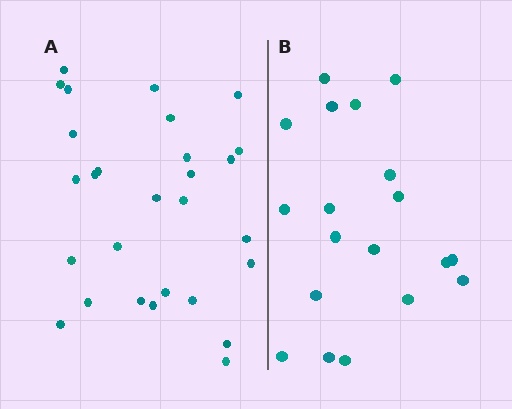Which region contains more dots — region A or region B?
Region A (the left region) has more dots.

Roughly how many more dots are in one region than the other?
Region A has roughly 8 or so more dots than region B.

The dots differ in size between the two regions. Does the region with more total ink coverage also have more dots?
No. Region B has more total ink coverage because its dots are larger, but region A actually contains more individual dots. Total area can be misleading — the number of items is what matters here.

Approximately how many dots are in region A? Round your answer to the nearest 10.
About 30 dots. (The exact count is 28, which rounds to 30.)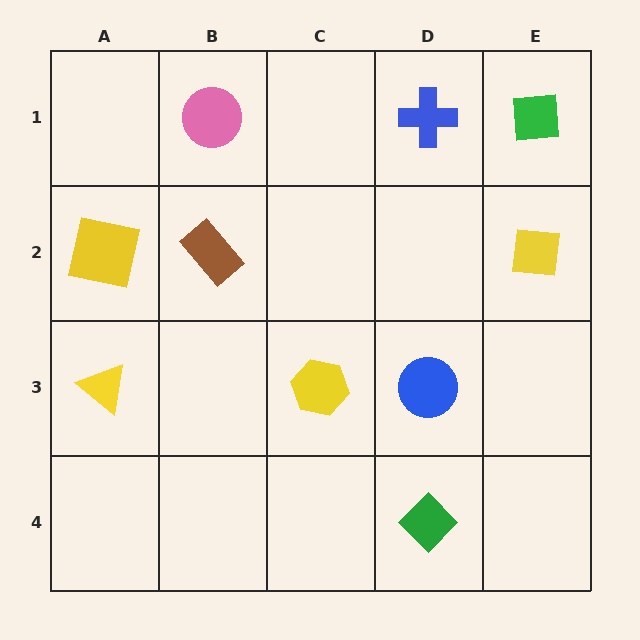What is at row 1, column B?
A pink circle.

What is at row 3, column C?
A yellow hexagon.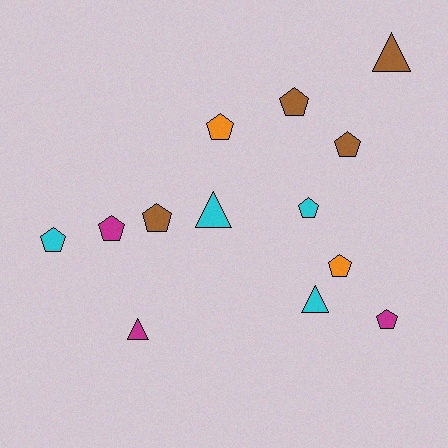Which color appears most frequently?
Cyan, with 4 objects.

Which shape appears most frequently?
Pentagon, with 9 objects.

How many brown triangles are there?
There is 1 brown triangle.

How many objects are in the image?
There are 13 objects.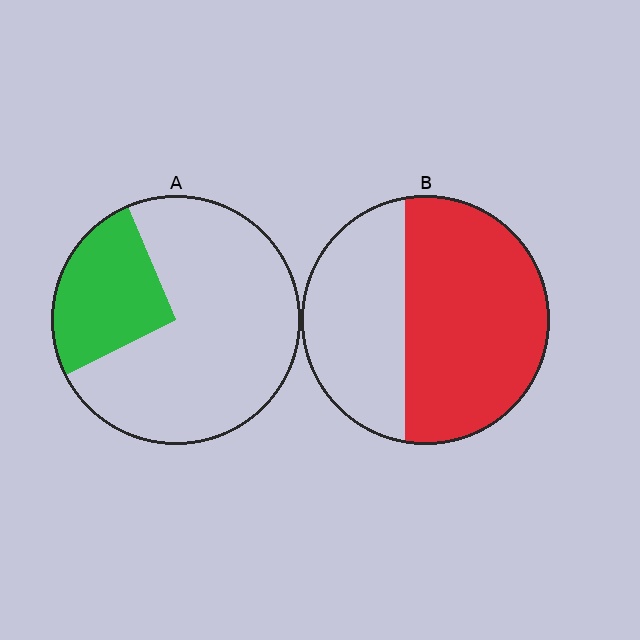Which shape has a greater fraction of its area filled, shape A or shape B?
Shape B.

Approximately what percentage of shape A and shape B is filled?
A is approximately 25% and B is approximately 60%.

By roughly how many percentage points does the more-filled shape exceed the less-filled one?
By roughly 35 percentage points (B over A).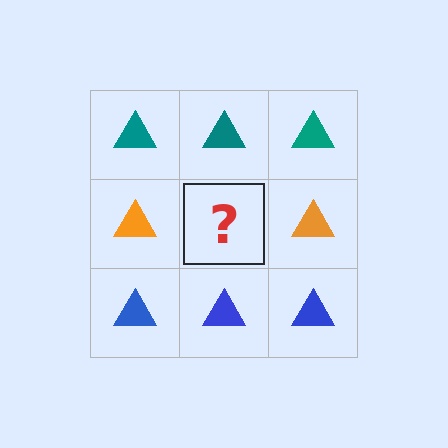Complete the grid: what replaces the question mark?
The question mark should be replaced with an orange triangle.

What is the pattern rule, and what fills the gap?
The rule is that each row has a consistent color. The gap should be filled with an orange triangle.